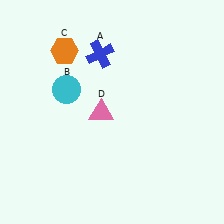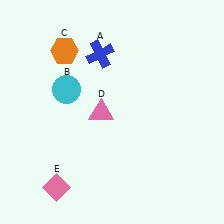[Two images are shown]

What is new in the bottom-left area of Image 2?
A pink diamond (E) was added in the bottom-left area of Image 2.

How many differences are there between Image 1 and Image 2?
There is 1 difference between the two images.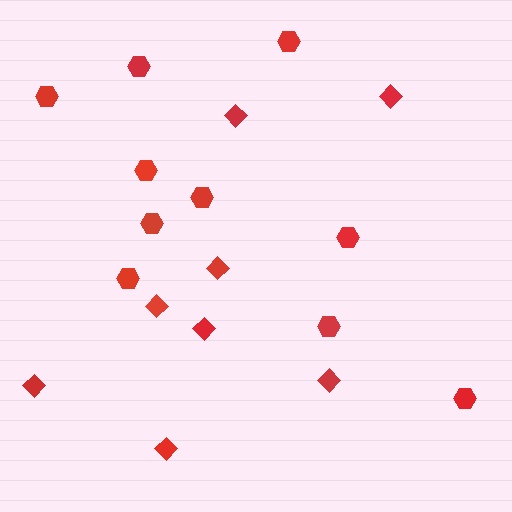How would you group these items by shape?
There are 2 groups: one group of diamonds (8) and one group of hexagons (10).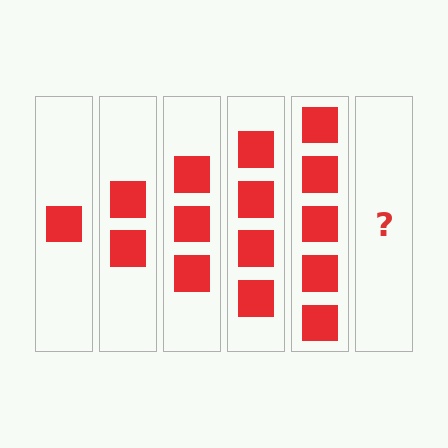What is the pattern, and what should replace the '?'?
The pattern is that each step adds one more square. The '?' should be 6 squares.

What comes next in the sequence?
The next element should be 6 squares.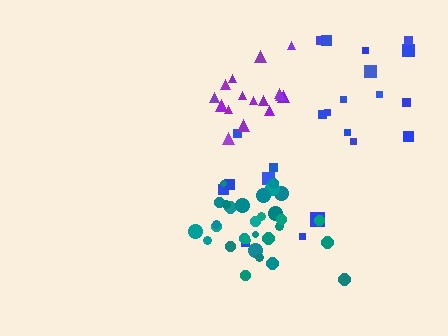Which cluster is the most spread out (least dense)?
Blue.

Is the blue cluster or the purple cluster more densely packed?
Purple.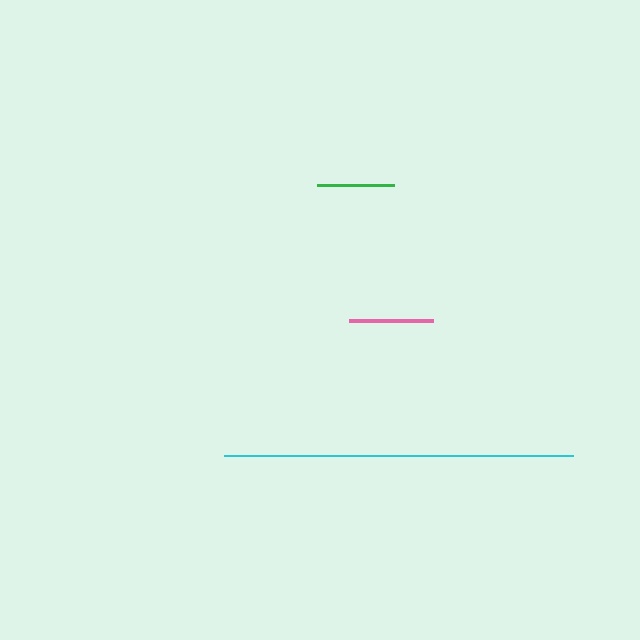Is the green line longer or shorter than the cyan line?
The cyan line is longer than the green line.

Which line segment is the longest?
The cyan line is the longest at approximately 349 pixels.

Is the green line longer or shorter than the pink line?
The pink line is longer than the green line.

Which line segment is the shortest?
The green line is the shortest at approximately 77 pixels.